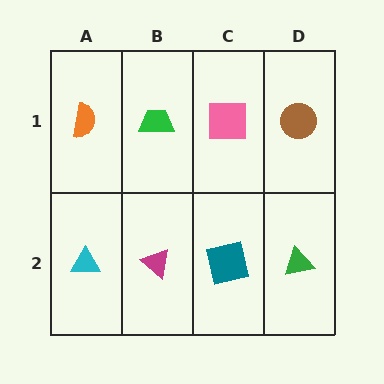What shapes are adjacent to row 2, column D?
A brown circle (row 1, column D), a teal square (row 2, column C).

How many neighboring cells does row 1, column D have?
2.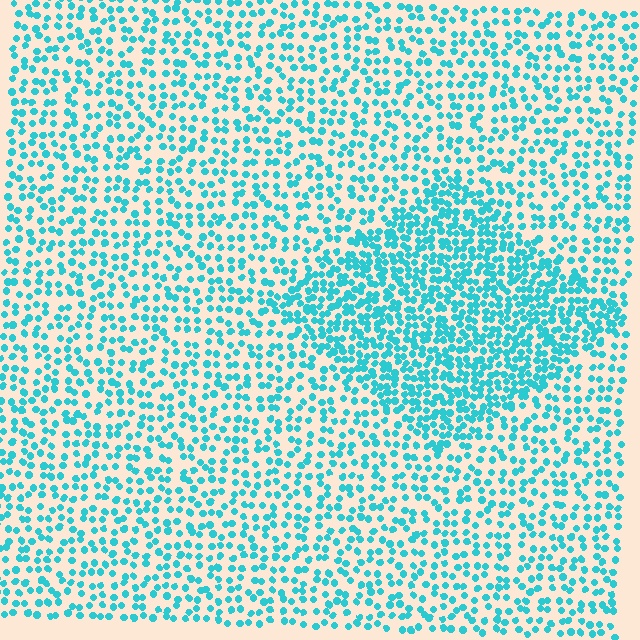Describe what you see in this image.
The image contains small cyan elements arranged at two different densities. A diamond-shaped region is visible where the elements are more densely packed than the surrounding area.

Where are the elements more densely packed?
The elements are more densely packed inside the diamond boundary.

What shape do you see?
I see a diamond.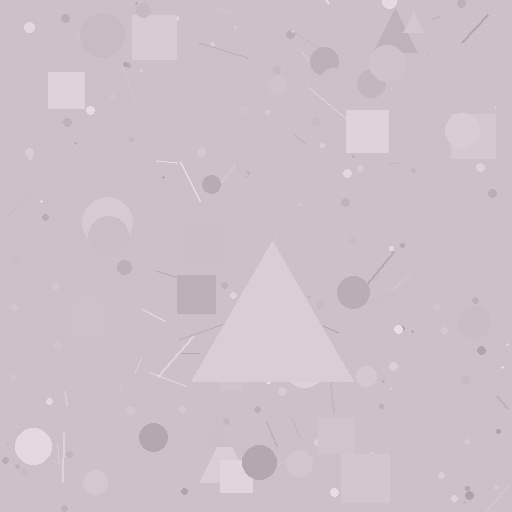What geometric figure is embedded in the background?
A triangle is embedded in the background.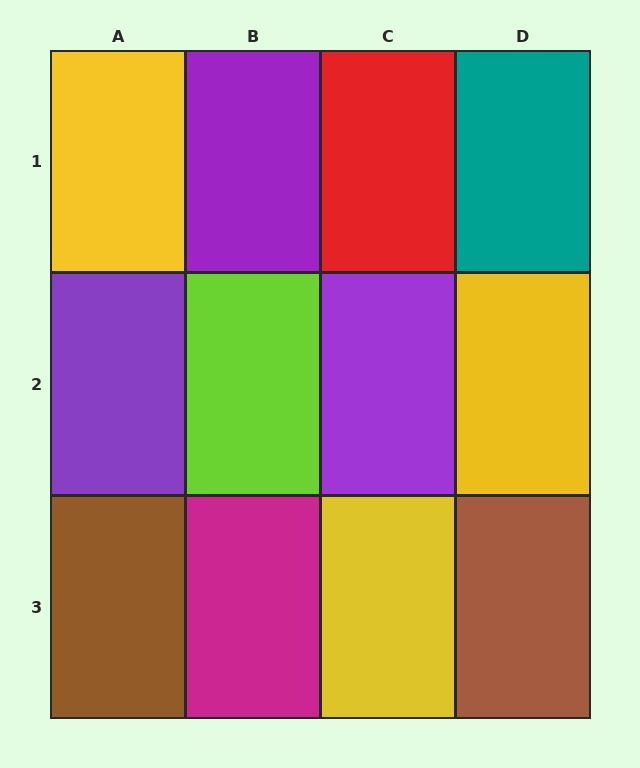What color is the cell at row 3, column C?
Yellow.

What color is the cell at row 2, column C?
Purple.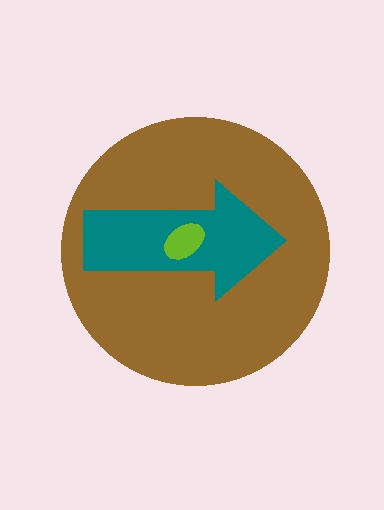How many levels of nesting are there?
3.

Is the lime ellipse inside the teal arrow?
Yes.